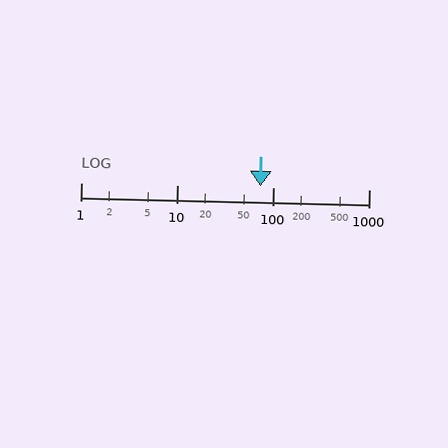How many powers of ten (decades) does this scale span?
The scale spans 3 decades, from 1 to 1000.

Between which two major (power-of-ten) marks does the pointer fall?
The pointer is between 10 and 100.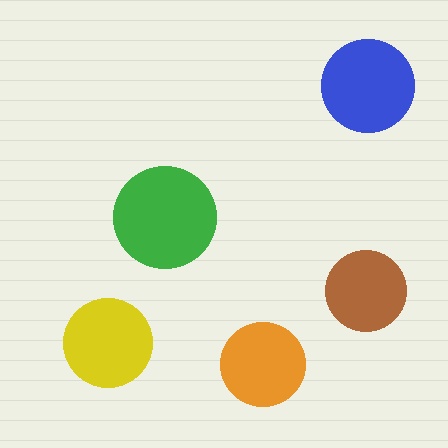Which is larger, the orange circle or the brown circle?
The orange one.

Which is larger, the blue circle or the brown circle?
The blue one.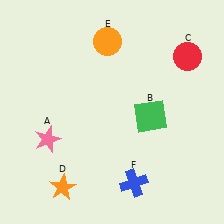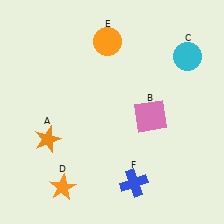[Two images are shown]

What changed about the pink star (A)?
In Image 1, A is pink. In Image 2, it changed to orange.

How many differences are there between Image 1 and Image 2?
There are 3 differences between the two images.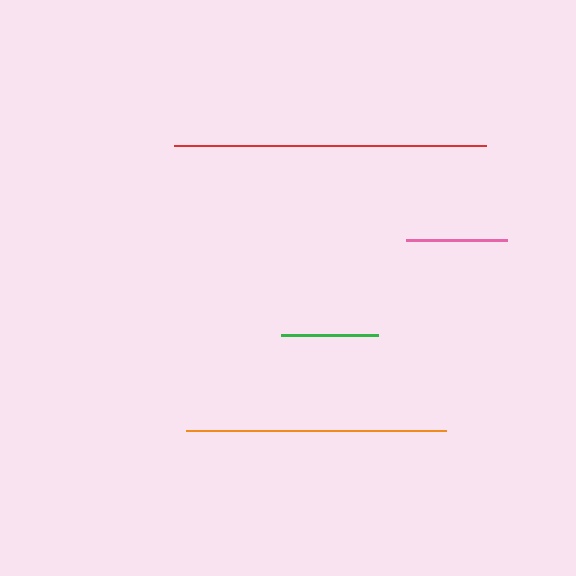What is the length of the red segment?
The red segment is approximately 312 pixels long.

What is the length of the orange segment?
The orange segment is approximately 260 pixels long.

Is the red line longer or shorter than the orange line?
The red line is longer than the orange line.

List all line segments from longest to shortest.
From longest to shortest: red, orange, pink, green.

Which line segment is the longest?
The red line is the longest at approximately 312 pixels.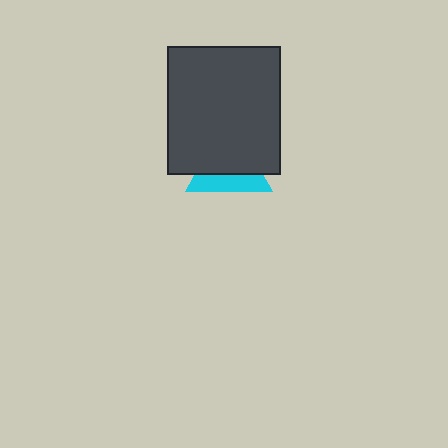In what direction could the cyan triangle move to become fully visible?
The cyan triangle could move down. That would shift it out from behind the dark gray rectangle entirely.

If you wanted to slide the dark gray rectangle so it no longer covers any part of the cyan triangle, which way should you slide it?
Slide it up — that is the most direct way to separate the two shapes.